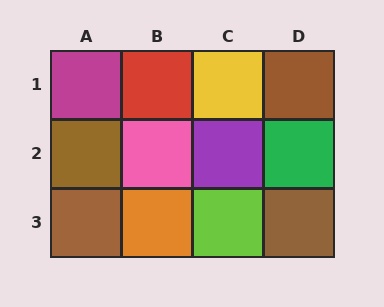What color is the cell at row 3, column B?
Orange.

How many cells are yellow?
1 cell is yellow.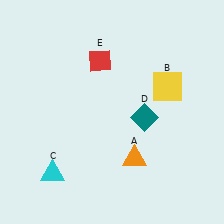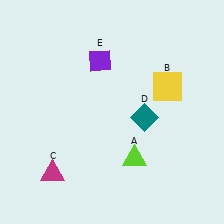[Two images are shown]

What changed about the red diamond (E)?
In Image 1, E is red. In Image 2, it changed to purple.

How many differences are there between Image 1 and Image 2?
There are 3 differences between the two images.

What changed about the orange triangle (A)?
In Image 1, A is orange. In Image 2, it changed to lime.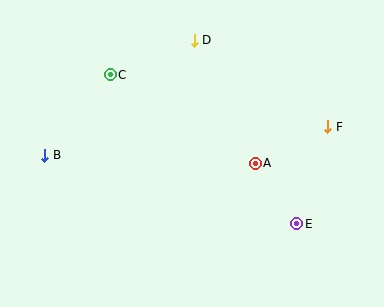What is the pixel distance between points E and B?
The distance between E and B is 261 pixels.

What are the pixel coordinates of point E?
Point E is at (297, 224).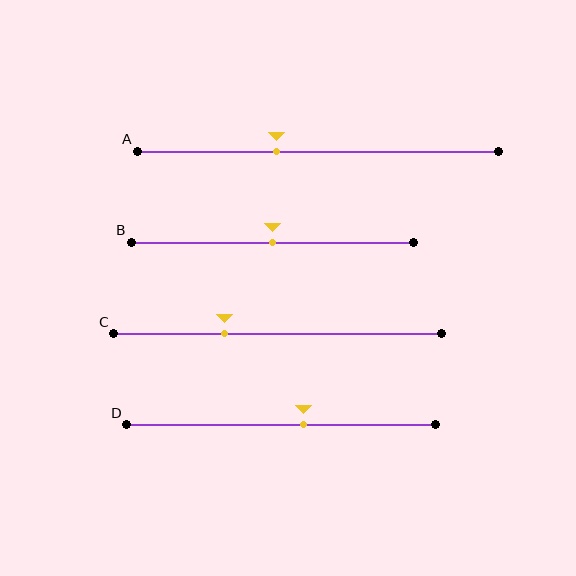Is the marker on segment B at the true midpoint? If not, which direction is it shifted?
Yes, the marker on segment B is at the true midpoint.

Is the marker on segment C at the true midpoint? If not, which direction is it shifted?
No, the marker on segment C is shifted to the left by about 16% of the segment length.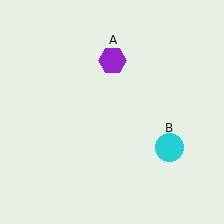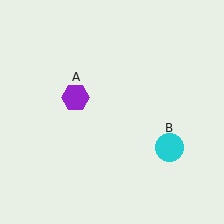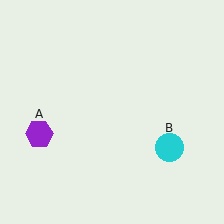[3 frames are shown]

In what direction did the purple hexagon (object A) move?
The purple hexagon (object A) moved down and to the left.